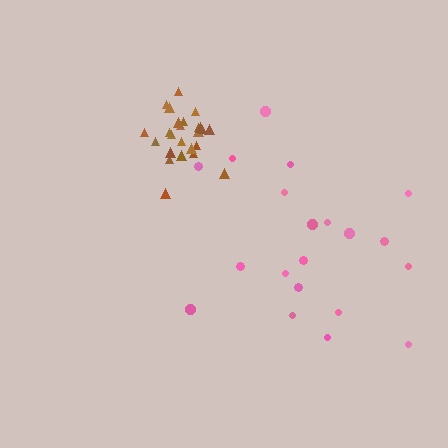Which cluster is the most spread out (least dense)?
Pink.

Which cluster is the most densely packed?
Brown.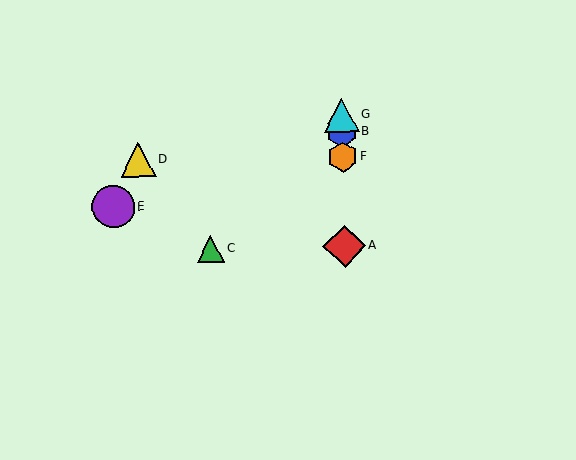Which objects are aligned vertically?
Objects A, B, F, G are aligned vertically.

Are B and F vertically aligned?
Yes, both are at x≈342.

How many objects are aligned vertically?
4 objects (A, B, F, G) are aligned vertically.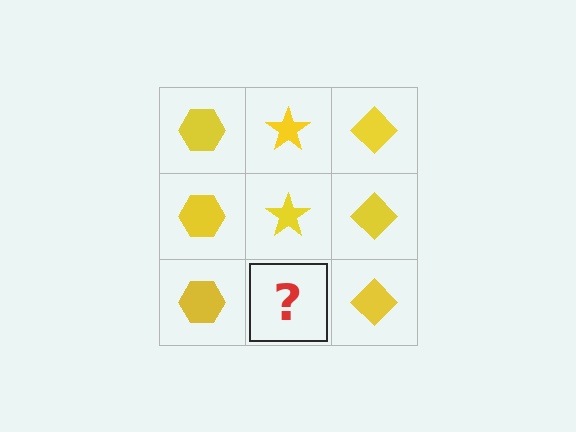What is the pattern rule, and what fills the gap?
The rule is that each column has a consistent shape. The gap should be filled with a yellow star.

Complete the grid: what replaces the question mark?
The question mark should be replaced with a yellow star.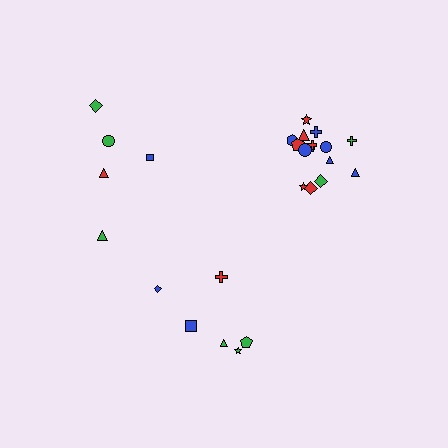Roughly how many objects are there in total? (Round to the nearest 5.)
Roughly 25 objects in total.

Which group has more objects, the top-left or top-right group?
The top-right group.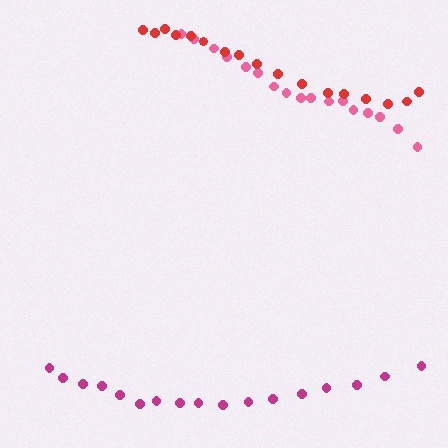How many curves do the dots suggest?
There are 3 distinct paths.